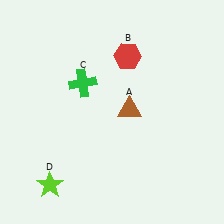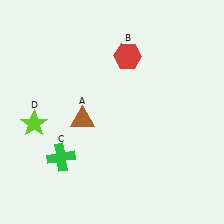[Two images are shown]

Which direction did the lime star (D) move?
The lime star (D) moved up.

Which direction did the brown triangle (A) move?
The brown triangle (A) moved left.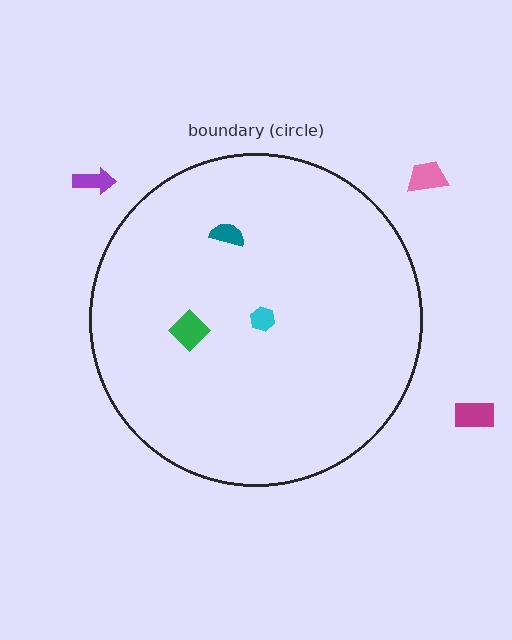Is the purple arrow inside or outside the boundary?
Outside.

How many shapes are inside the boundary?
3 inside, 3 outside.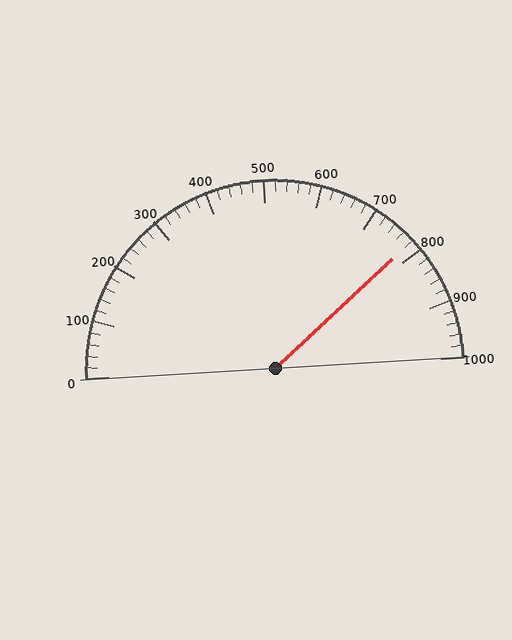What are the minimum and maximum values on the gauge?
The gauge ranges from 0 to 1000.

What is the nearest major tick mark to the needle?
The nearest major tick mark is 800.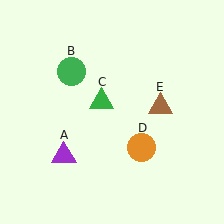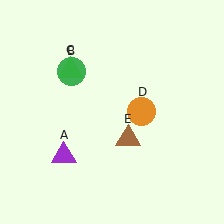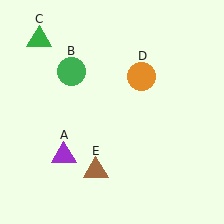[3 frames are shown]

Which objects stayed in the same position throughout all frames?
Purple triangle (object A) and green circle (object B) remained stationary.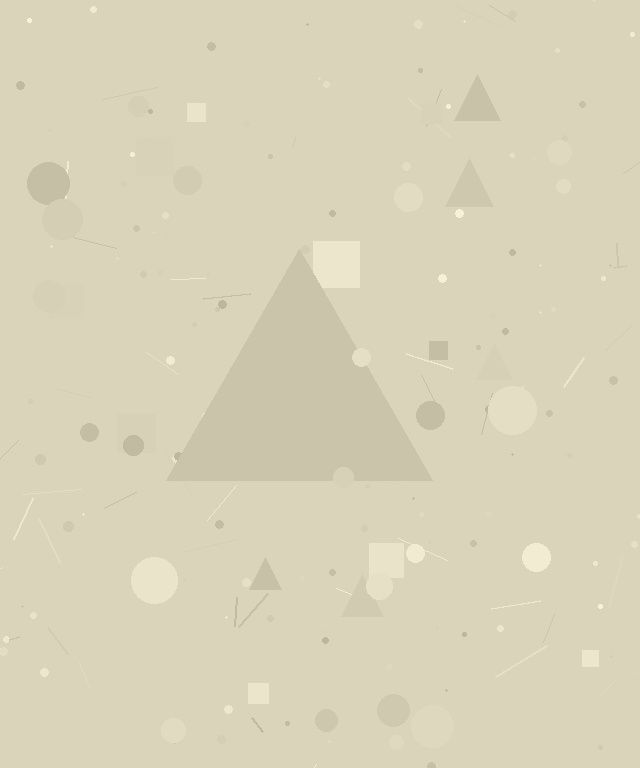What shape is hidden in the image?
A triangle is hidden in the image.